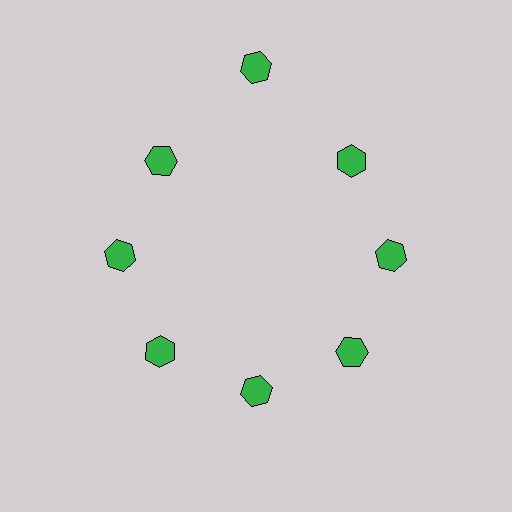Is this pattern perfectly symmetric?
No. The 8 green hexagons are arranged in a ring, but one element near the 12 o'clock position is pushed outward from the center, breaking the 8-fold rotational symmetry.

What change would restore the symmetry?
The symmetry would be restored by moving it inward, back onto the ring so that all 8 hexagons sit at equal angles and equal distance from the center.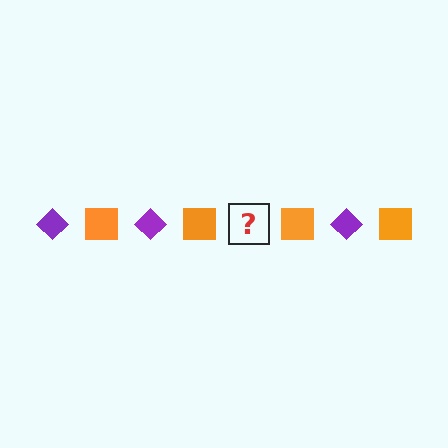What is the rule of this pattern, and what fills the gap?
The rule is that the pattern alternates between purple diamond and orange square. The gap should be filled with a purple diamond.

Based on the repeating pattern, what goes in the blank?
The blank should be a purple diamond.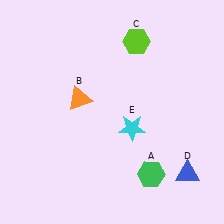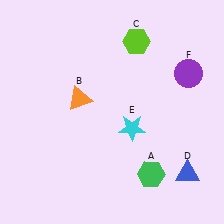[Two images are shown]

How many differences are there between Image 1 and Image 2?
There is 1 difference between the two images.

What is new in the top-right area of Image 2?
A purple circle (F) was added in the top-right area of Image 2.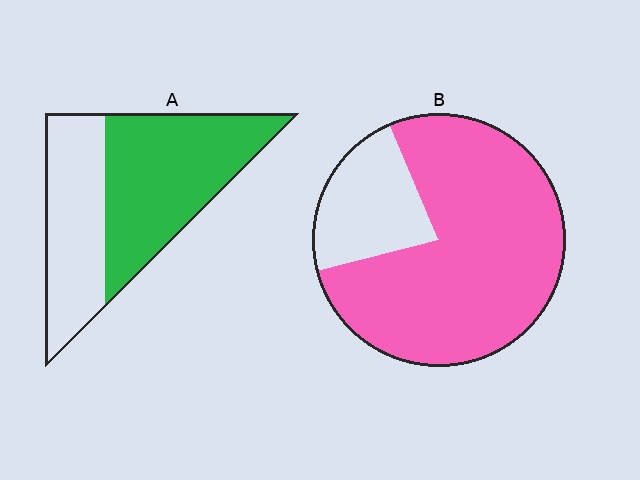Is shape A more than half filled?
Yes.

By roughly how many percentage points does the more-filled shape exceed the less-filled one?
By roughly 20 percentage points (B over A).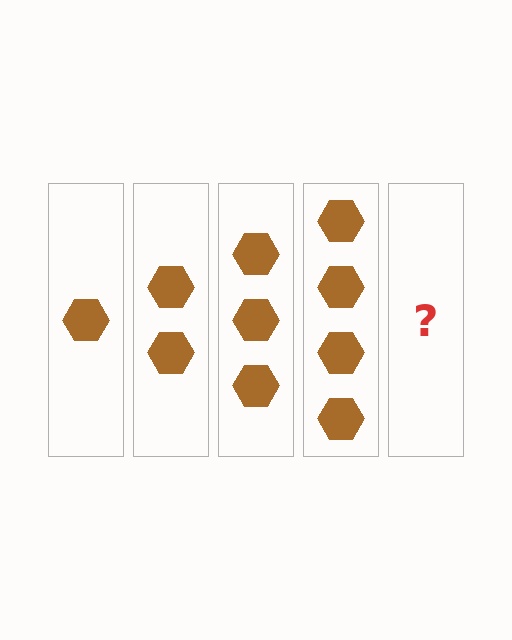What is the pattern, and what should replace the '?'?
The pattern is that each step adds one more hexagon. The '?' should be 5 hexagons.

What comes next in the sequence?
The next element should be 5 hexagons.